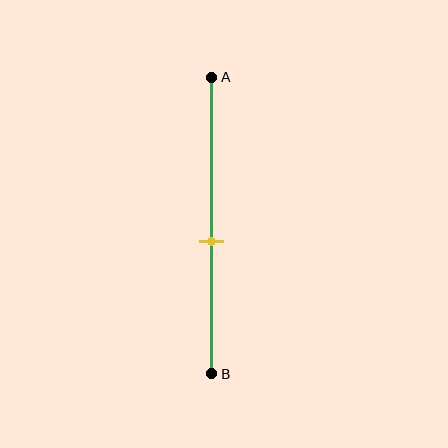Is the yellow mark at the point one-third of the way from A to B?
No, the mark is at about 55% from A, not at the 33% one-third point.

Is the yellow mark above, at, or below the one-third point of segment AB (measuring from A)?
The yellow mark is below the one-third point of segment AB.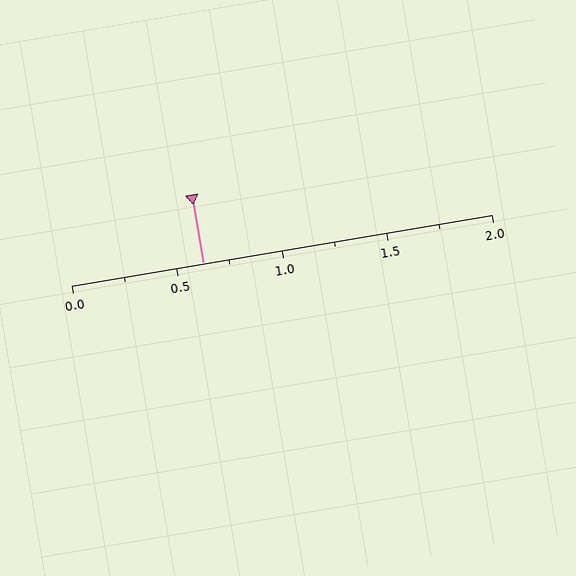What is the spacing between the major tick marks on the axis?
The major ticks are spaced 0.5 apart.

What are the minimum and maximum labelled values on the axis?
The axis runs from 0.0 to 2.0.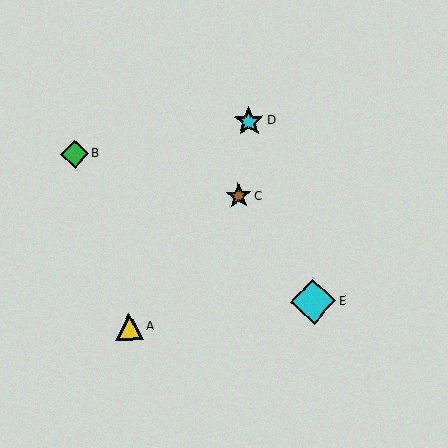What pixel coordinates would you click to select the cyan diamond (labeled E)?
Click at (313, 302) to select the cyan diamond E.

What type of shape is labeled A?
Shape A is a yellow triangle.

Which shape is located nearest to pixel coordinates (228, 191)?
The brown star (labeled C) at (238, 196) is nearest to that location.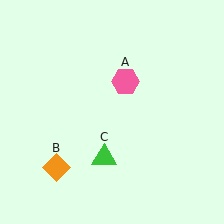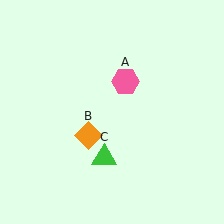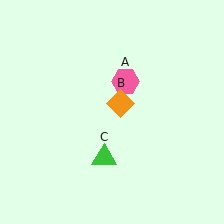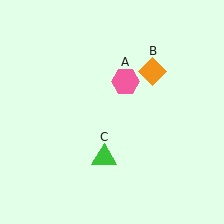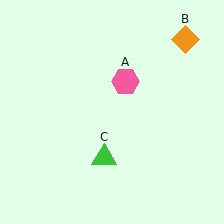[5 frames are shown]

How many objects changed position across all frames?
1 object changed position: orange diamond (object B).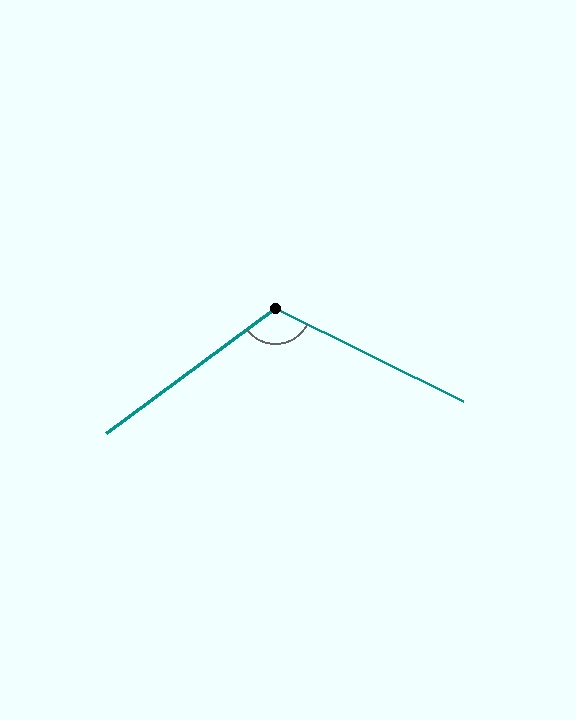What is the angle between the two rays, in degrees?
Approximately 117 degrees.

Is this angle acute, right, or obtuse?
It is obtuse.